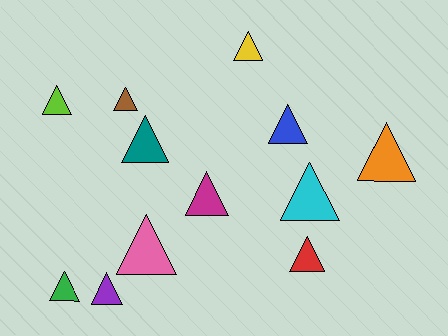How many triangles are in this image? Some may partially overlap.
There are 12 triangles.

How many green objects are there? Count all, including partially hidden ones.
There is 1 green object.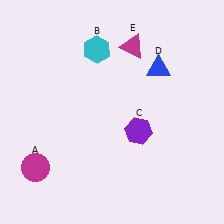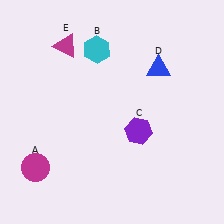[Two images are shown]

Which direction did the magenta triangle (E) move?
The magenta triangle (E) moved left.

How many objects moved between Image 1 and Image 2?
1 object moved between the two images.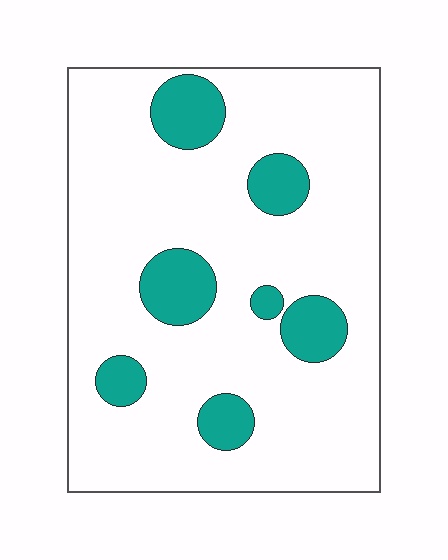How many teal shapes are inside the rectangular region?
7.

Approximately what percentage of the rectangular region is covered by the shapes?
Approximately 15%.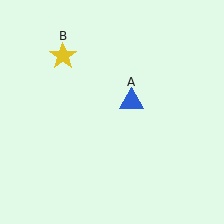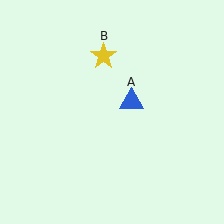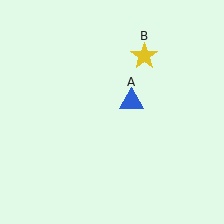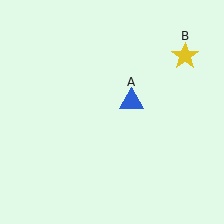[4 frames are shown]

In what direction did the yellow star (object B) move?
The yellow star (object B) moved right.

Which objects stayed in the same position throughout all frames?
Blue triangle (object A) remained stationary.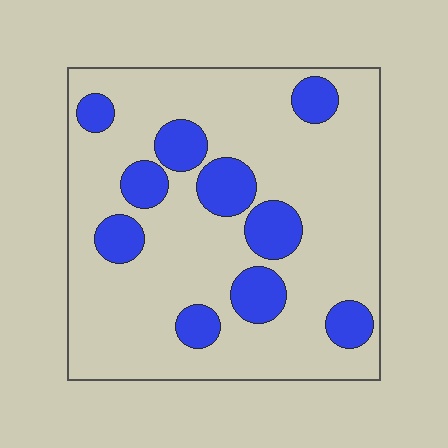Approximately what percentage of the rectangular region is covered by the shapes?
Approximately 20%.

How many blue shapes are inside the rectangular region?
10.